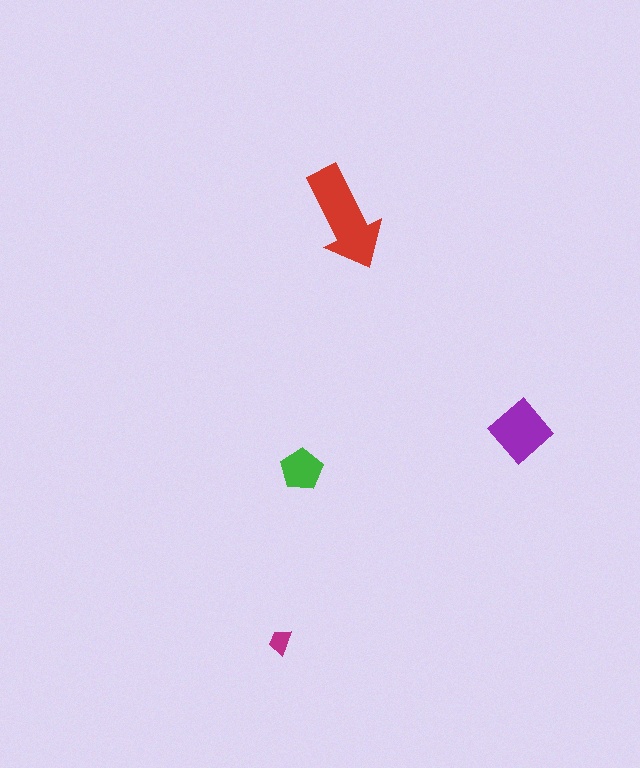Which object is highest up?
The red arrow is topmost.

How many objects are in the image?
There are 4 objects in the image.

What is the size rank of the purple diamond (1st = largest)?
2nd.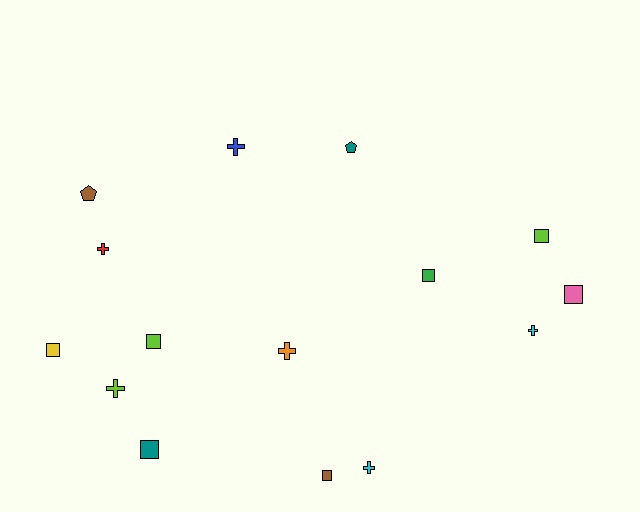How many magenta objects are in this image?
There are no magenta objects.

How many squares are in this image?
There are 7 squares.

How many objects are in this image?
There are 15 objects.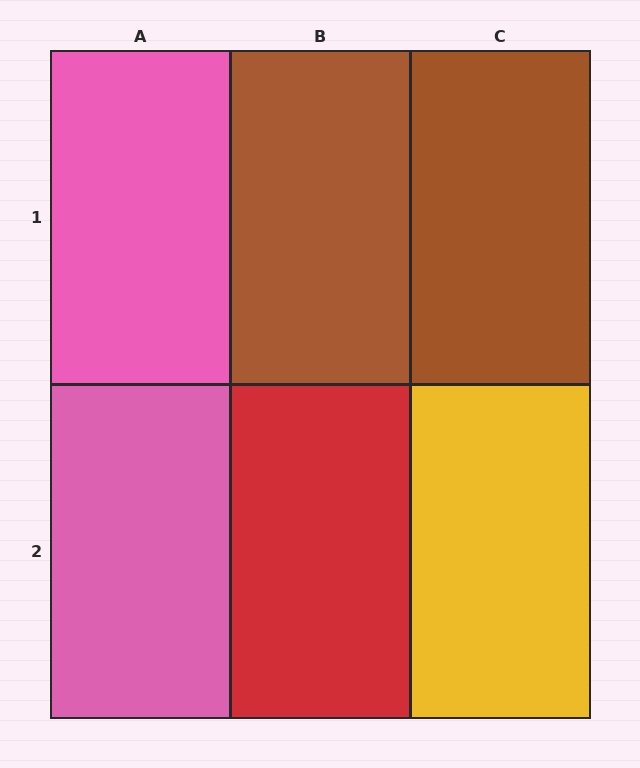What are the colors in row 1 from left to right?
Pink, brown, brown.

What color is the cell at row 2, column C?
Yellow.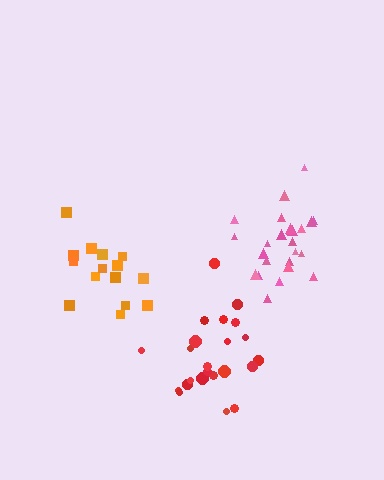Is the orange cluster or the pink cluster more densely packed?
Pink.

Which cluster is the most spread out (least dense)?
Orange.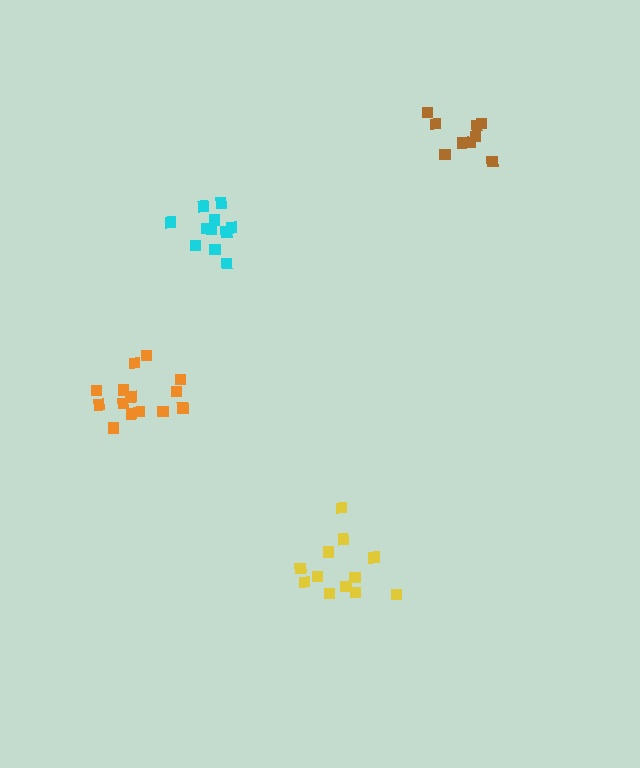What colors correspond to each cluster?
The clusters are colored: cyan, orange, yellow, brown.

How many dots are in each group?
Group 1: 11 dots, Group 2: 14 dots, Group 3: 12 dots, Group 4: 9 dots (46 total).